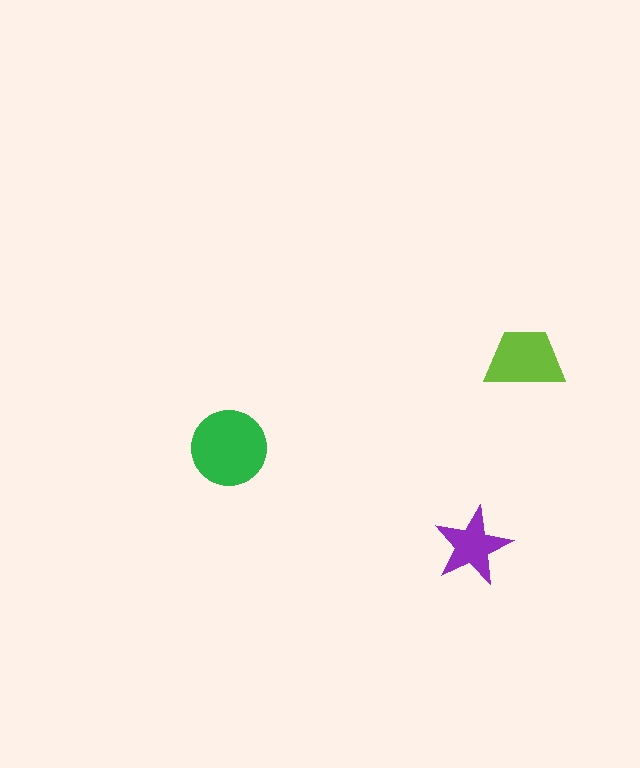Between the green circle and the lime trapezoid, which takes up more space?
The green circle.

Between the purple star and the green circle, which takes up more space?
The green circle.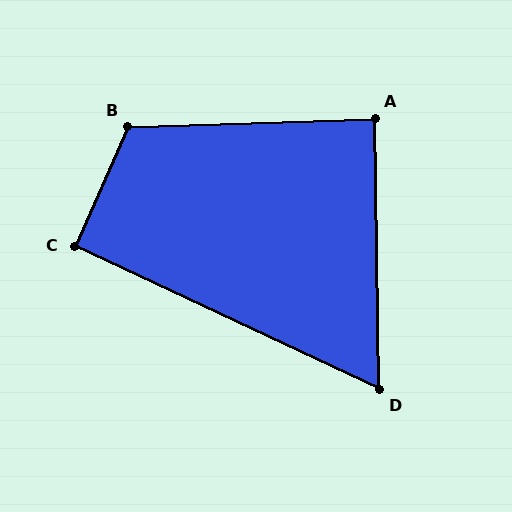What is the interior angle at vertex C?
Approximately 91 degrees (approximately right).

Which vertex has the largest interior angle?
B, at approximately 116 degrees.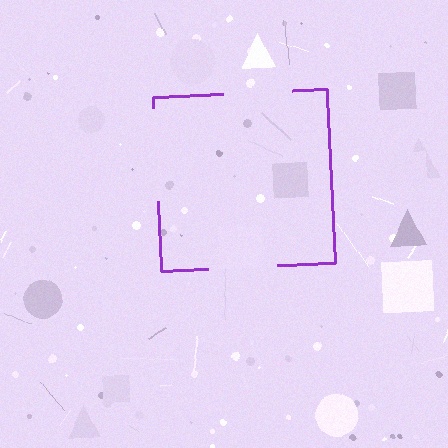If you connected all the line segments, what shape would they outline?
They would outline a square.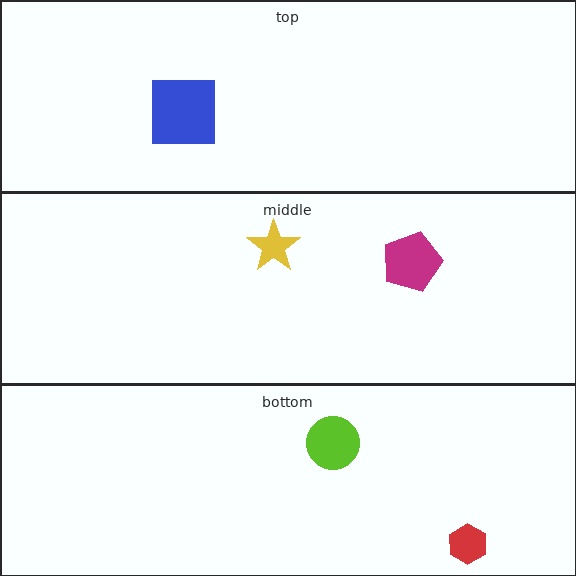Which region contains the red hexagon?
The bottom region.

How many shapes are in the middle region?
2.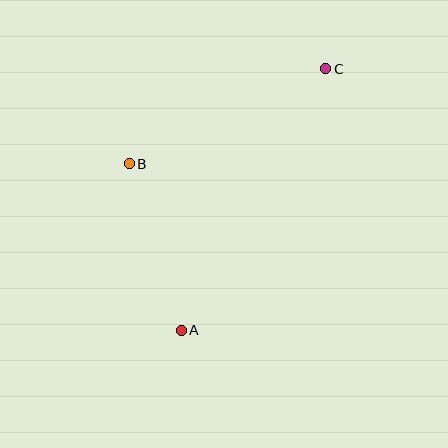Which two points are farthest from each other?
Points A and C are farthest from each other.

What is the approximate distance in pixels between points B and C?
The distance between B and C is approximately 218 pixels.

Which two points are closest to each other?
Points A and B are closest to each other.